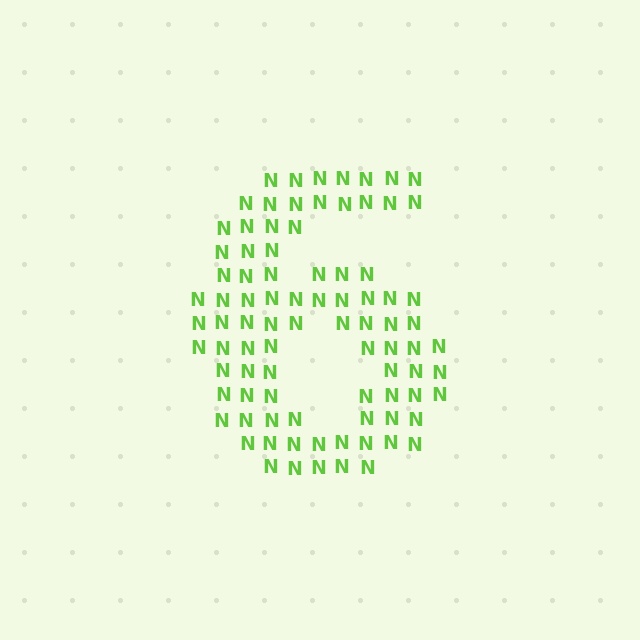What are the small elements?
The small elements are letter N's.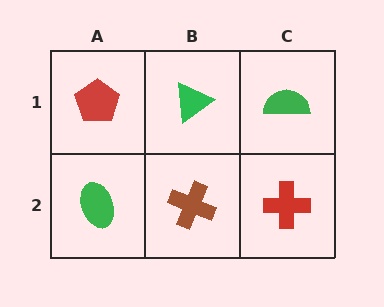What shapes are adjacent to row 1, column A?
A green ellipse (row 2, column A), a green triangle (row 1, column B).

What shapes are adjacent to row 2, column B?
A green triangle (row 1, column B), a green ellipse (row 2, column A), a red cross (row 2, column C).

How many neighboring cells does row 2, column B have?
3.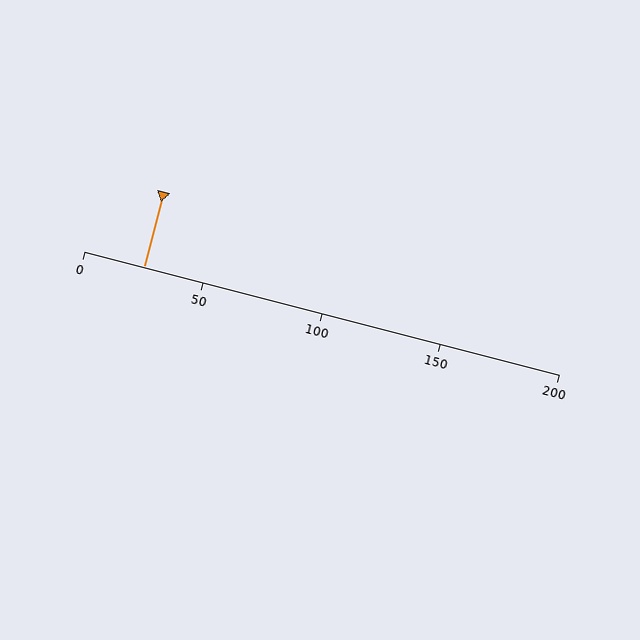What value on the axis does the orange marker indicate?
The marker indicates approximately 25.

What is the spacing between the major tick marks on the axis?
The major ticks are spaced 50 apart.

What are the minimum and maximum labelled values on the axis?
The axis runs from 0 to 200.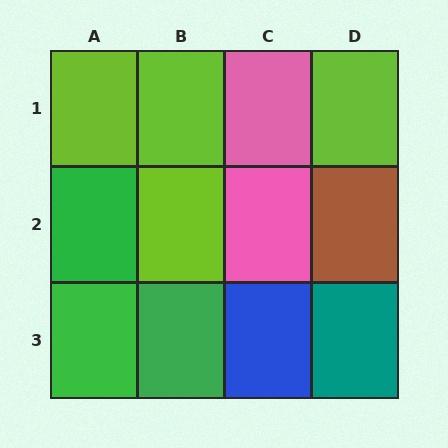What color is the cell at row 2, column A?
Green.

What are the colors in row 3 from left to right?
Green, green, blue, teal.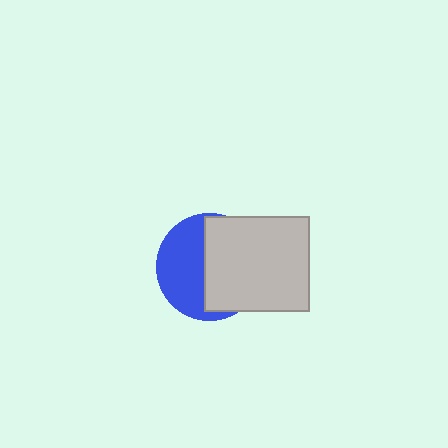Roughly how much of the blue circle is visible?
About half of it is visible (roughly 46%).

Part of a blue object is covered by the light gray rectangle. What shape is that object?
It is a circle.